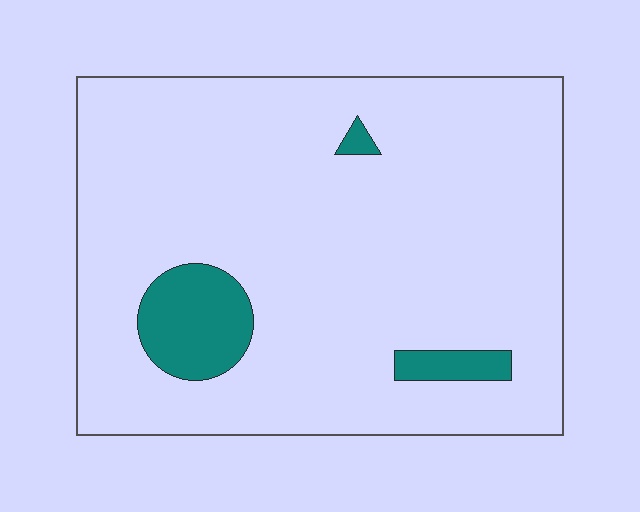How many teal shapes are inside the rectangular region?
3.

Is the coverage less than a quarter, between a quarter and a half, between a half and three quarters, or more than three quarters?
Less than a quarter.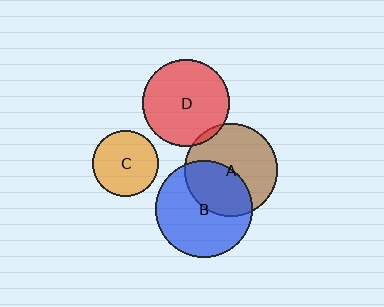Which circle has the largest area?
Circle B (blue).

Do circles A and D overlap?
Yes.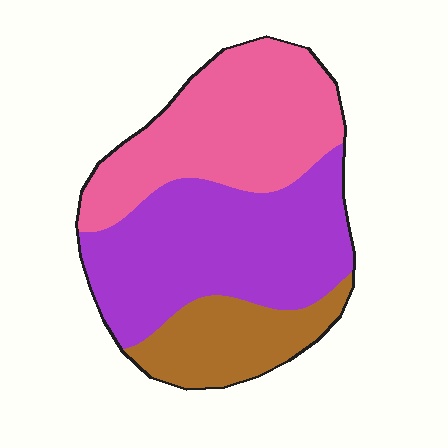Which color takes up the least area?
Brown, at roughly 20%.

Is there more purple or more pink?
Purple.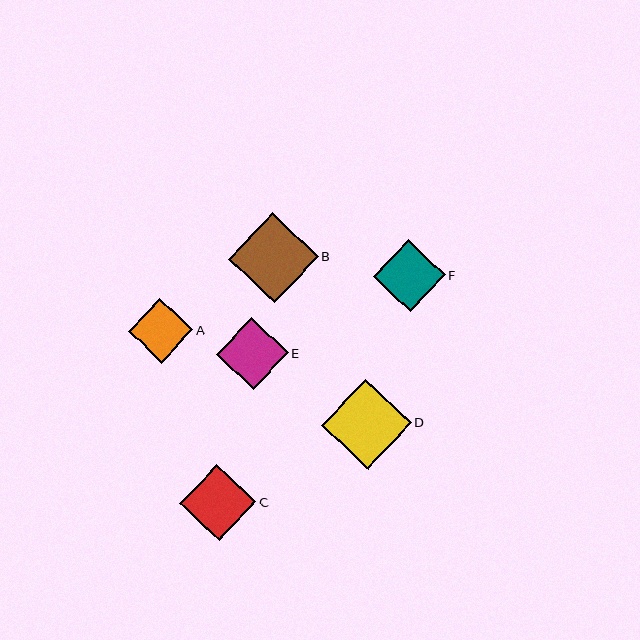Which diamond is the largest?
Diamond D is the largest with a size of approximately 90 pixels.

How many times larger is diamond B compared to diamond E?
Diamond B is approximately 1.2 times the size of diamond E.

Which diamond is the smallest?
Diamond A is the smallest with a size of approximately 64 pixels.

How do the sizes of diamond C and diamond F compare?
Diamond C and diamond F are approximately the same size.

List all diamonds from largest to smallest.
From largest to smallest: D, B, C, E, F, A.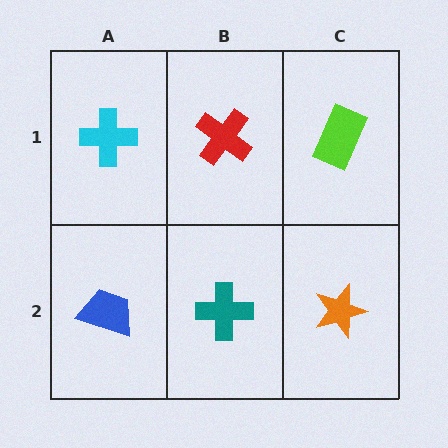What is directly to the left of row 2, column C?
A teal cross.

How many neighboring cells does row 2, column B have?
3.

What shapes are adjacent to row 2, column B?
A red cross (row 1, column B), a blue trapezoid (row 2, column A), an orange star (row 2, column C).